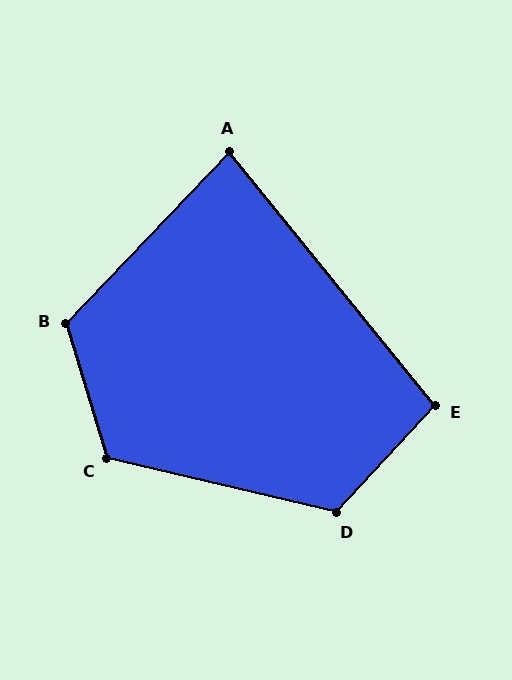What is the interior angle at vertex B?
Approximately 120 degrees (obtuse).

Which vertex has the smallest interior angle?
A, at approximately 82 degrees.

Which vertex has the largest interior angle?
C, at approximately 120 degrees.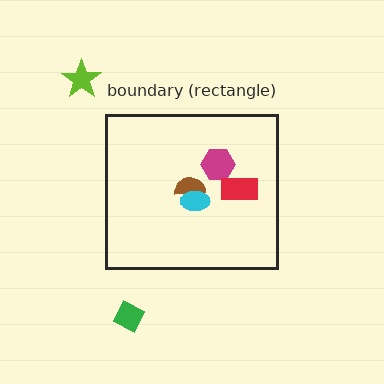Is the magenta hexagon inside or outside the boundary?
Inside.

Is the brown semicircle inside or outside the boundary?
Inside.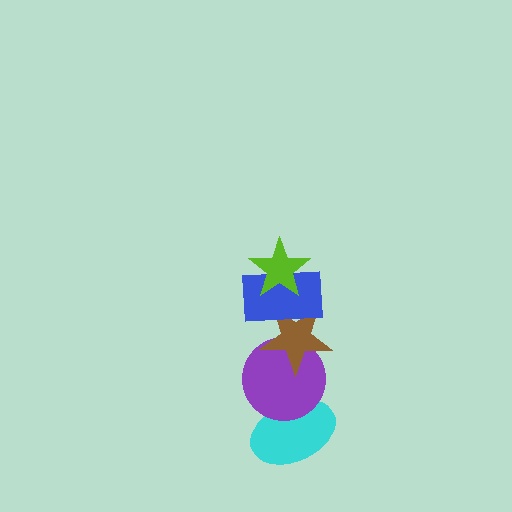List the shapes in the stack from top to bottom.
From top to bottom: the lime star, the blue rectangle, the brown star, the purple circle, the cyan ellipse.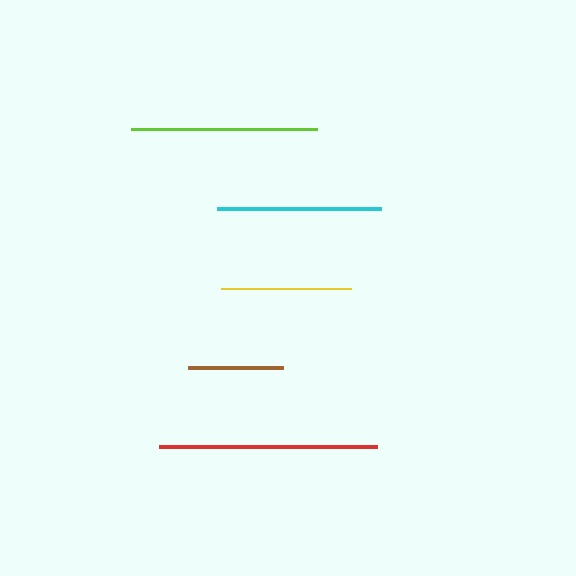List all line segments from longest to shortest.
From longest to shortest: red, lime, cyan, yellow, brown.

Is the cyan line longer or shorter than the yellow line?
The cyan line is longer than the yellow line.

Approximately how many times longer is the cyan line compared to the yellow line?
The cyan line is approximately 1.3 times the length of the yellow line.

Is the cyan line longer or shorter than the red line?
The red line is longer than the cyan line.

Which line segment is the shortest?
The brown line is the shortest at approximately 95 pixels.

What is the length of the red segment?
The red segment is approximately 218 pixels long.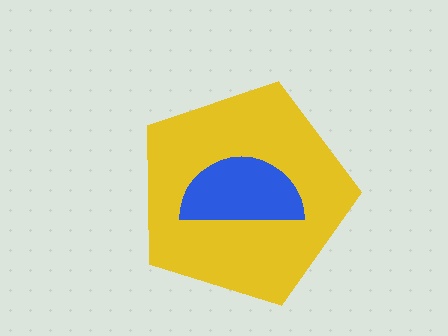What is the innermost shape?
The blue semicircle.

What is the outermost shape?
The yellow pentagon.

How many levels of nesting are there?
2.